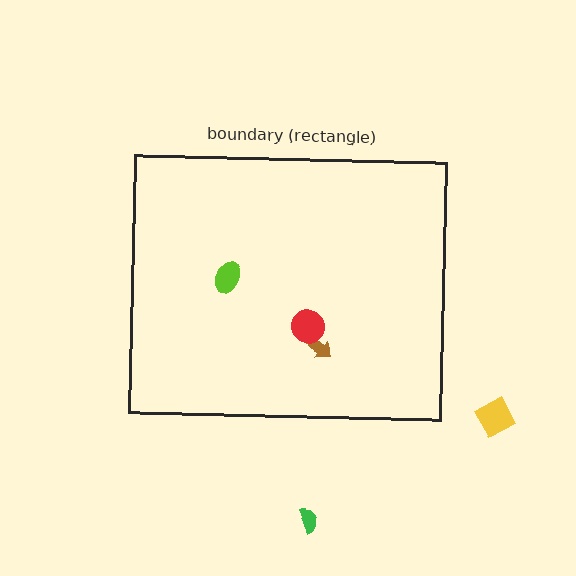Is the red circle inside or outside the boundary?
Inside.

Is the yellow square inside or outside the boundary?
Outside.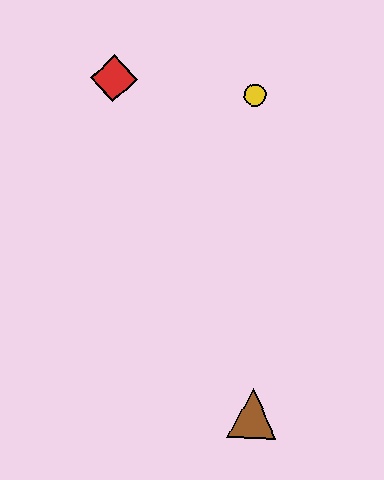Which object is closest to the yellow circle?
The red diamond is closest to the yellow circle.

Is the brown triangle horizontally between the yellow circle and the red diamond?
No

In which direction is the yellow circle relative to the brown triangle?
The yellow circle is above the brown triangle.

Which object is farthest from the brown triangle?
The red diamond is farthest from the brown triangle.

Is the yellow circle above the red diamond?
No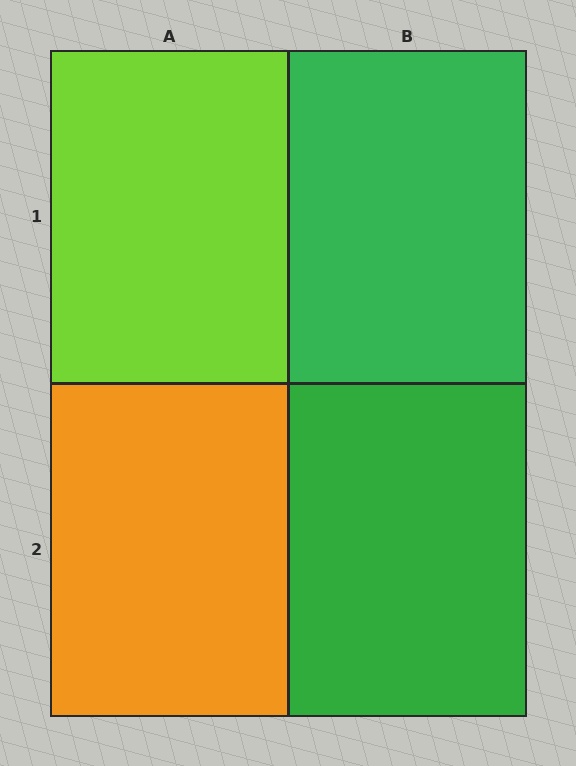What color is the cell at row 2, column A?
Orange.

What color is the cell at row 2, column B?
Green.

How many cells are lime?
1 cell is lime.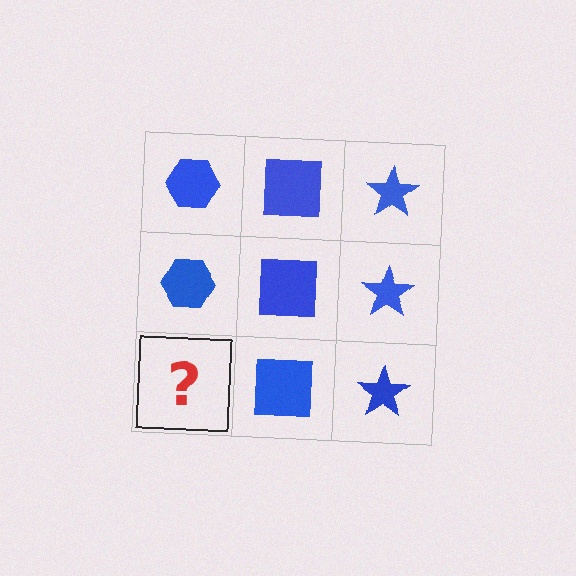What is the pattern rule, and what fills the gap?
The rule is that each column has a consistent shape. The gap should be filled with a blue hexagon.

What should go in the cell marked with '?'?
The missing cell should contain a blue hexagon.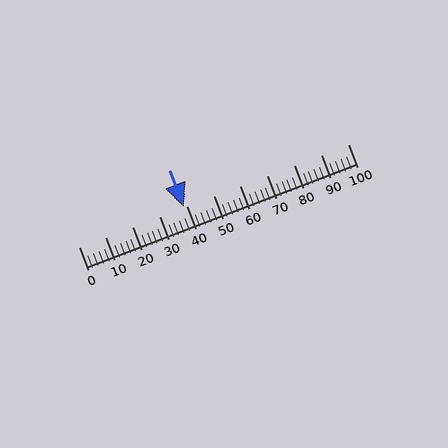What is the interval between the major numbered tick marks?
The major tick marks are spaced 10 units apart.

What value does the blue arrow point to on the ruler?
The blue arrow points to approximately 39.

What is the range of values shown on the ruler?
The ruler shows values from 0 to 100.